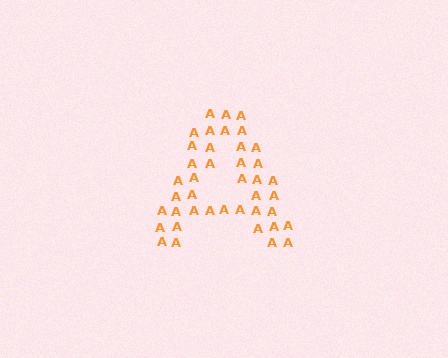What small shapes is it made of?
It is made of small letter A's.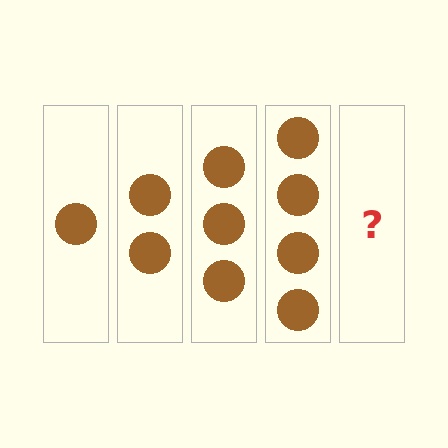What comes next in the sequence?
The next element should be 5 circles.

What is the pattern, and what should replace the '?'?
The pattern is that each step adds one more circle. The '?' should be 5 circles.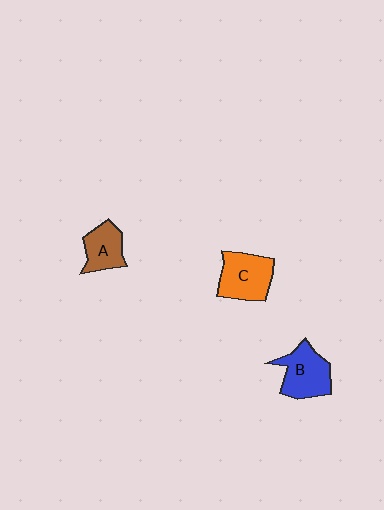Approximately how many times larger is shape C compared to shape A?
Approximately 1.4 times.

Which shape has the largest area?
Shape C (orange).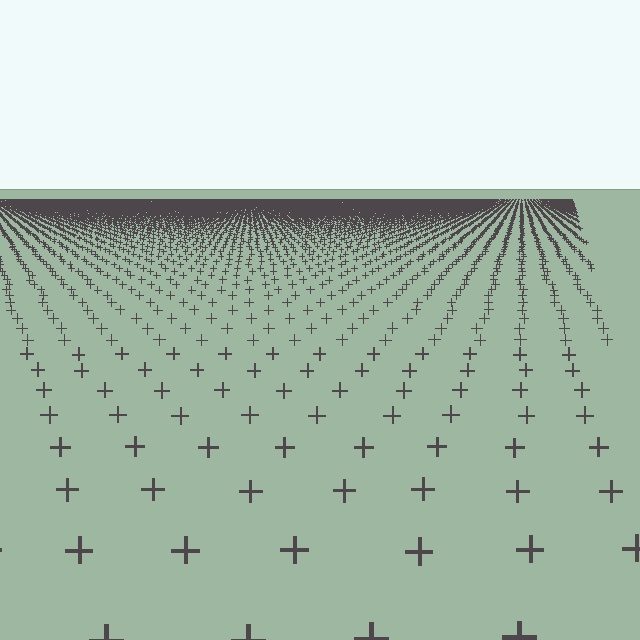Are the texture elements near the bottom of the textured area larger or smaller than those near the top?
Larger. Near the bottom, elements are closer to the viewer and appear at a bigger on-screen size.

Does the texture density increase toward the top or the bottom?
Density increases toward the top.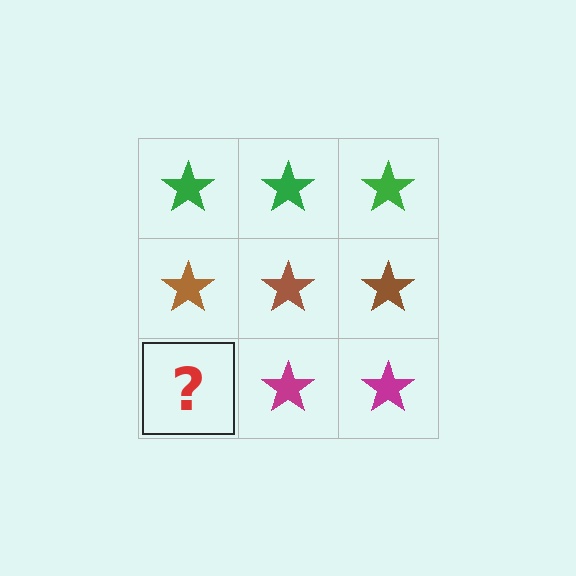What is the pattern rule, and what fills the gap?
The rule is that each row has a consistent color. The gap should be filled with a magenta star.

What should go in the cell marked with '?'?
The missing cell should contain a magenta star.